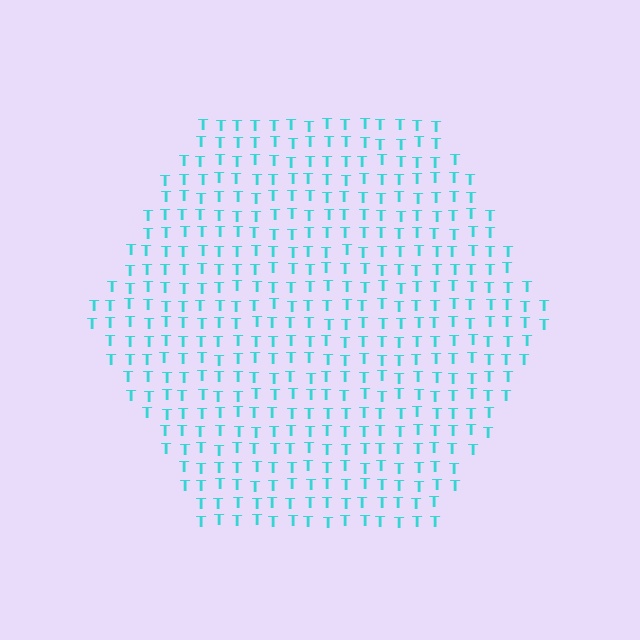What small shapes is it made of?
It is made of small letter T's.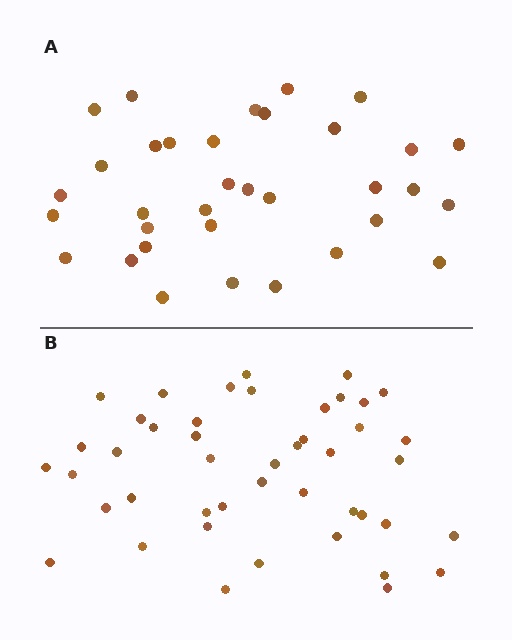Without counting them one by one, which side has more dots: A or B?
Region B (the bottom region) has more dots.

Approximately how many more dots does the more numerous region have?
Region B has roughly 12 or so more dots than region A.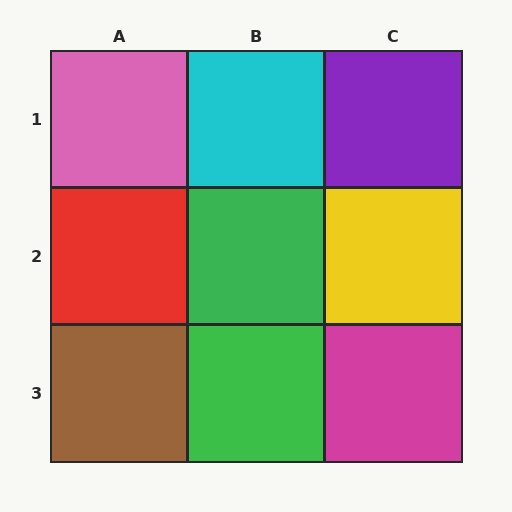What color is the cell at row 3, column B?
Green.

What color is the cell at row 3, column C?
Magenta.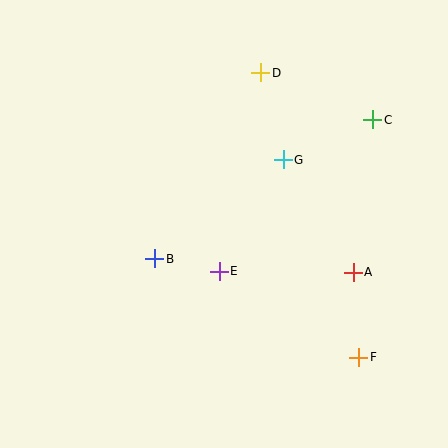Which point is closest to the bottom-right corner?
Point F is closest to the bottom-right corner.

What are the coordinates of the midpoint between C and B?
The midpoint between C and B is at (264, 189).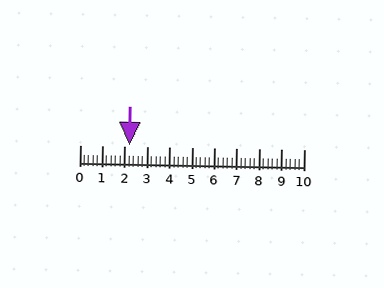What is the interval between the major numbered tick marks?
The major tick marks are spaced 1 units apart.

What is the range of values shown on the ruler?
The ruler shows values from 0 to 10.